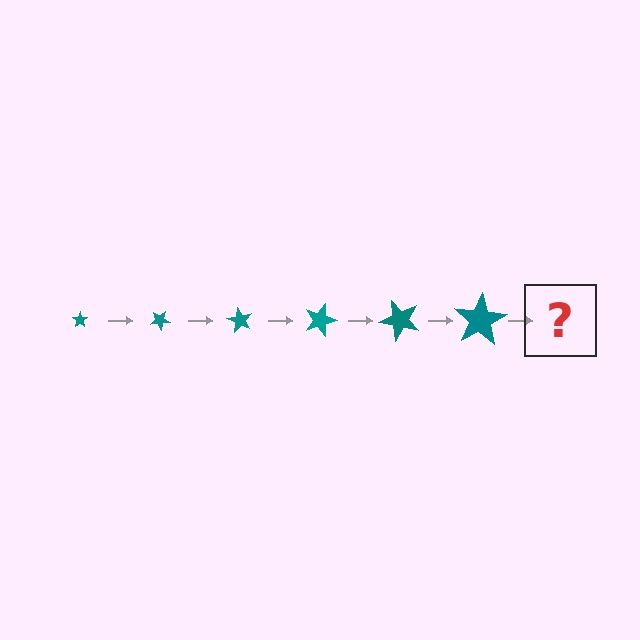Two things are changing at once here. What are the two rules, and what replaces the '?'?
The two rules are that the star grows larger each step and it rotates 30 degrees each step. The '?' should be a star, larger than the previous one and rotated 180 degrees from the start.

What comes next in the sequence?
The next element should be a star, larger than the previous one and rotated 180 degrees from the start.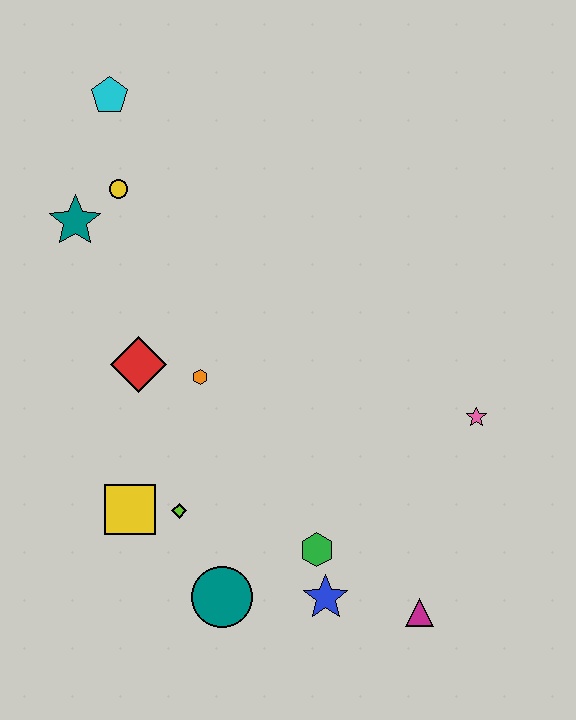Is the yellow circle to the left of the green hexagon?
Yes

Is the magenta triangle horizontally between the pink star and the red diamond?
Yes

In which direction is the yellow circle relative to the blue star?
The yellow circle is above the blue star.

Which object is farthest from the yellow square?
The cyan pentagon is farthest from the yellow square.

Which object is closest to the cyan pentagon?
The yellow circle is closest to the cyan pentagon.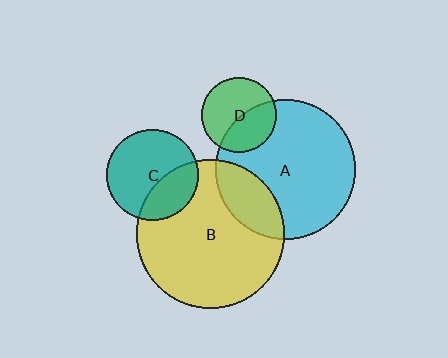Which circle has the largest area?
Circle B (yellow).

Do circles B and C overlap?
Yes.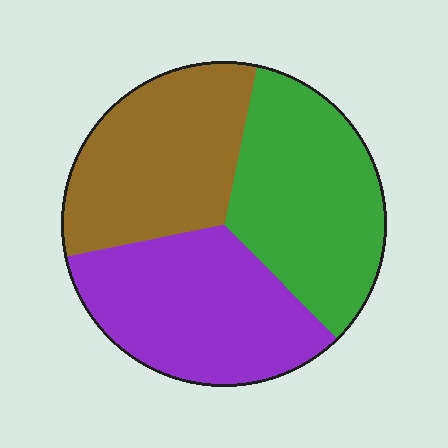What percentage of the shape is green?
Green takes up about one third (1/3) of the shape.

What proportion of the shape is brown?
Brown covers around 30% of the shape.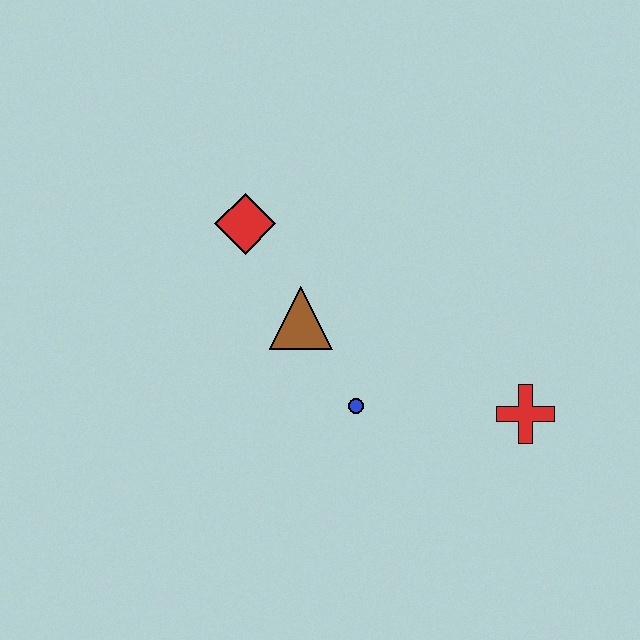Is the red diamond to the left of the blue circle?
Yes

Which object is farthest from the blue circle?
The red diamond is farthest from the blue circle.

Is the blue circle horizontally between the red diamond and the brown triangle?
No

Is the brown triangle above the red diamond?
No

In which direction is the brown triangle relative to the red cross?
The brown triangle is to the left of the red cross.